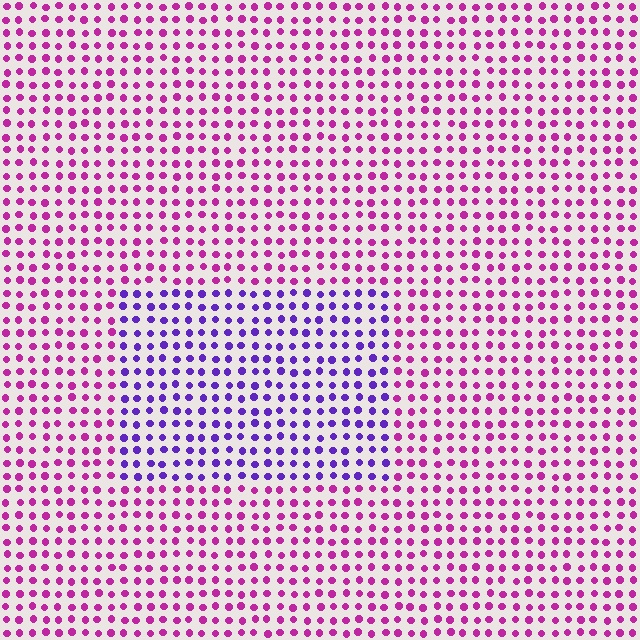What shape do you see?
I see a rectangle.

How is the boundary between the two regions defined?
The boundary is defined purely by a slight shift in hue (about 48 degrees). Spacing, size, and orientation are identical on both sides.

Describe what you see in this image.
The image is filled with small magenta elements in a uniform arrangement. A rectangle-shaped region is visible where the elements are tinted to a slightly different hue, forming a subtle color boundary.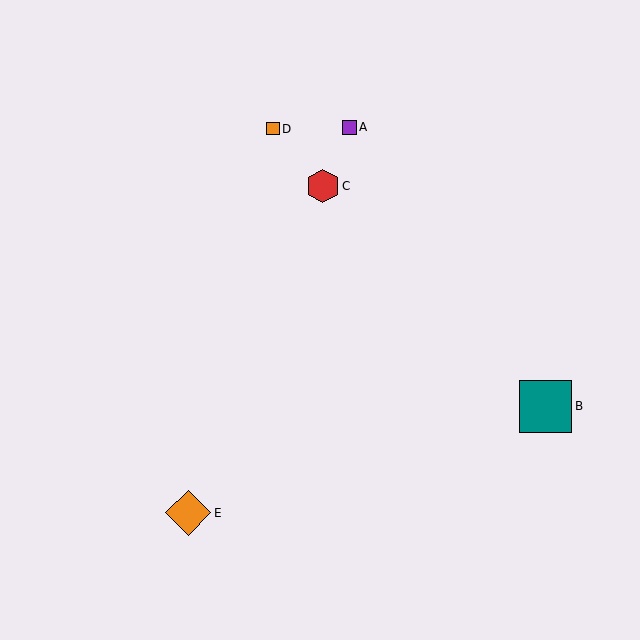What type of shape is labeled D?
Shape D is an orange square.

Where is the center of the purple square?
The center of the purple square is at (350, 127).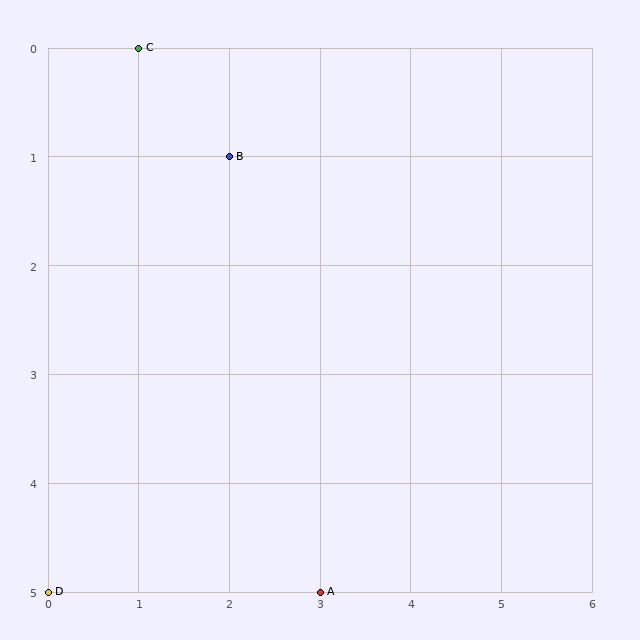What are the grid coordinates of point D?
Point D is at grid coordinates (0, 5).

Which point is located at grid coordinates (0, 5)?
Point D is at (0, 5).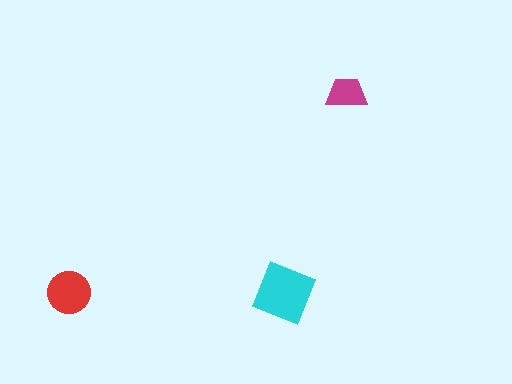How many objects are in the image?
There are 3 objects in the image.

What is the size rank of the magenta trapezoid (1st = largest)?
3rd.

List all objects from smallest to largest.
The magenta trapezoid, the red circle, the cyan diamond.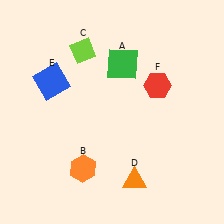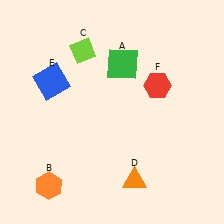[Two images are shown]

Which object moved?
The orange hexagon (B) moved left.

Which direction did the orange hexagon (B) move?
The orange hexagon (B) moved left.